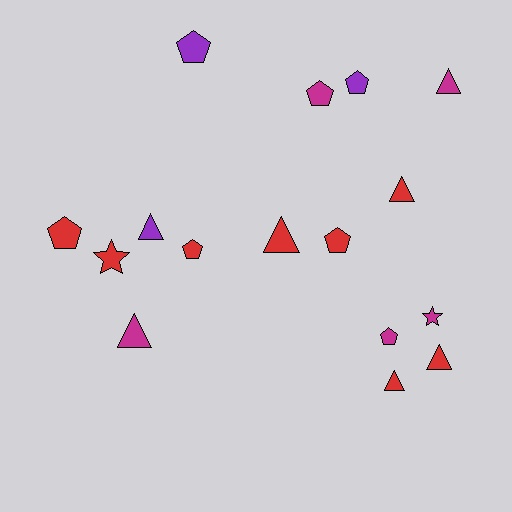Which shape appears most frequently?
Pentagon, with 7 objects.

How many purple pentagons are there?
There are 2 purple pentagons.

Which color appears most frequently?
Red, with 8 objects.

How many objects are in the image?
There are 16 objects.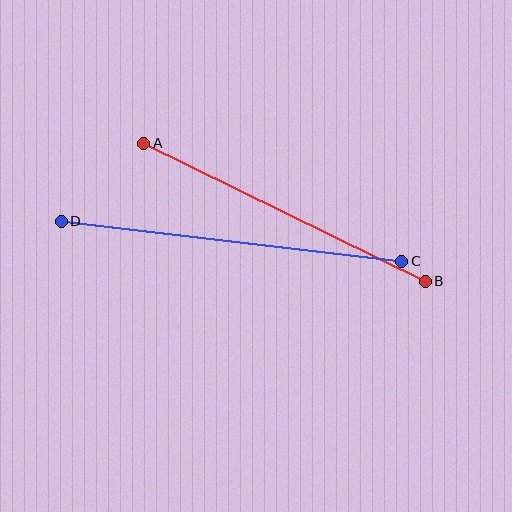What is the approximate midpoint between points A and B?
The midpoint is at approximately (285, 212) pixels.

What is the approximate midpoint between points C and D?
The midpoint is at approximately (231, 241) pixels.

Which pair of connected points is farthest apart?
Points C and D are farthest apart.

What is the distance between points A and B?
The distance is approximately 314 pixels.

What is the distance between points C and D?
The distance is approximately 343 pixels.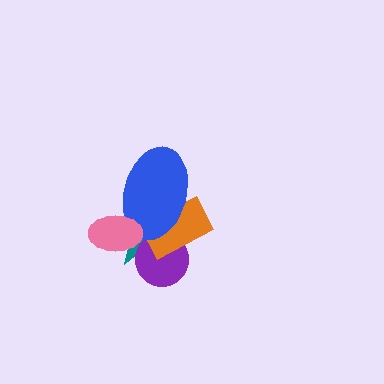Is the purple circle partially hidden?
Yes, it is partially covered by another shape.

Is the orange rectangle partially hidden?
Yes, it is partially covered by another shape.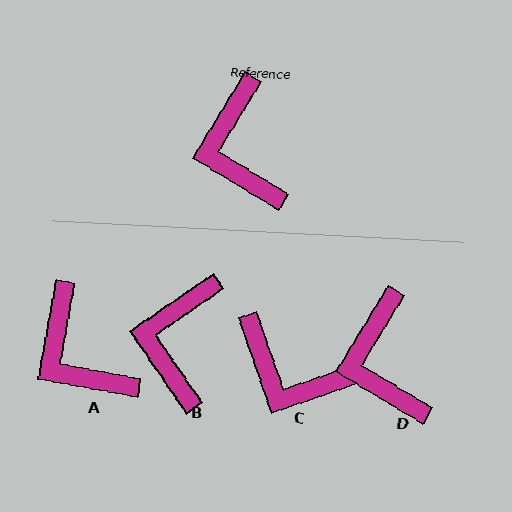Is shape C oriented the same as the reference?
No, it is off by about 51 degrees.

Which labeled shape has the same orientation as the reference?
D.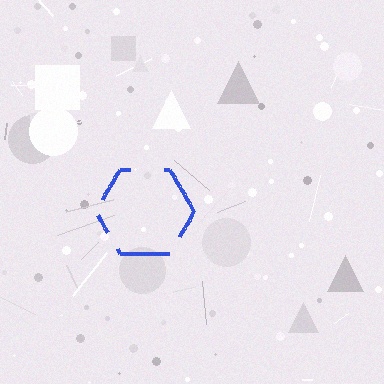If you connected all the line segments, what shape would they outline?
They would outline a hexagon.